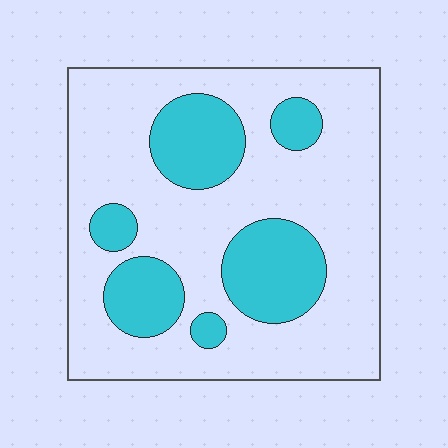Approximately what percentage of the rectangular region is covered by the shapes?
Approximately 25%.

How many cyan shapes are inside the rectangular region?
6.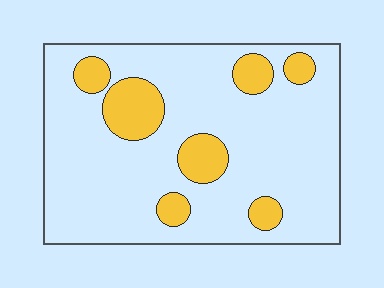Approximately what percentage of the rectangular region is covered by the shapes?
Approximately 15%.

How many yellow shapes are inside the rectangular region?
7.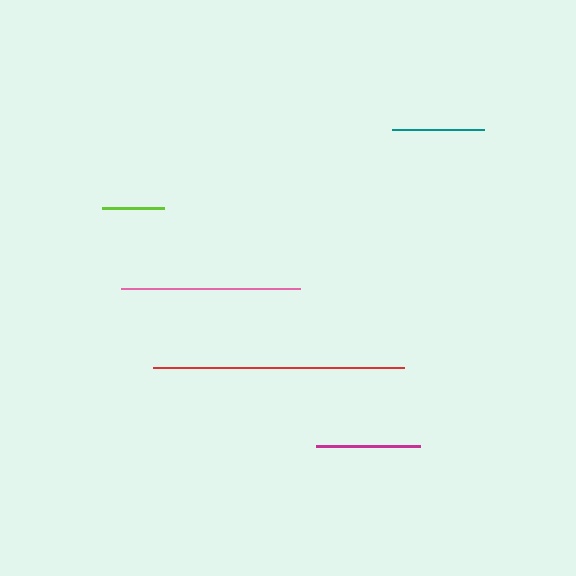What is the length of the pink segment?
The pink segment is approximately 179 pixels long.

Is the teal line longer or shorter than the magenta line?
The magenta line is longer than the teal line.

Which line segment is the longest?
The red line is the longest at approximately 252 pixels.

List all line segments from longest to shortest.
From longest to shortest: red, pink, magenta, teal, lime.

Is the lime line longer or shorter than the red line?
The red line is longer than the lime line.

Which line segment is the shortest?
The lime line is the shortest at approximately 63 pixels.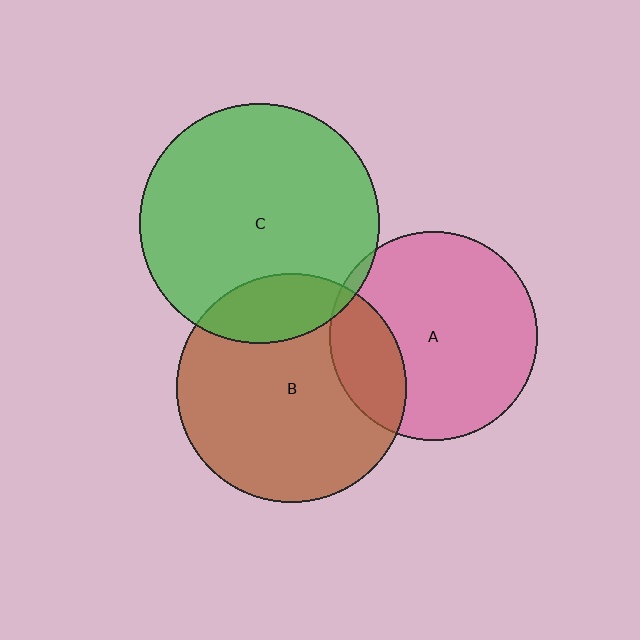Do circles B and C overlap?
Yes.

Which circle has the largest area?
Circle C (green).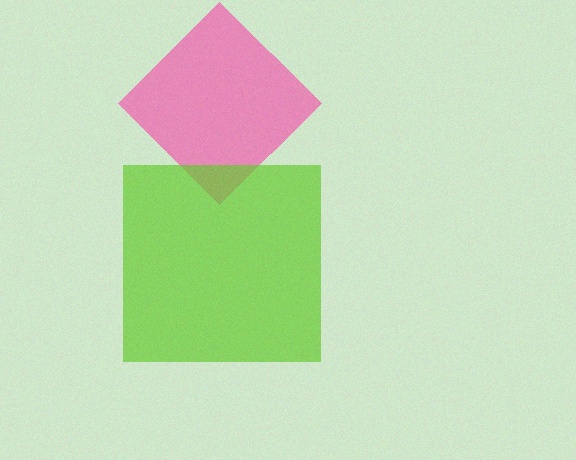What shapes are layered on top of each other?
The layered shapes are: a pink diamond, a lime square.